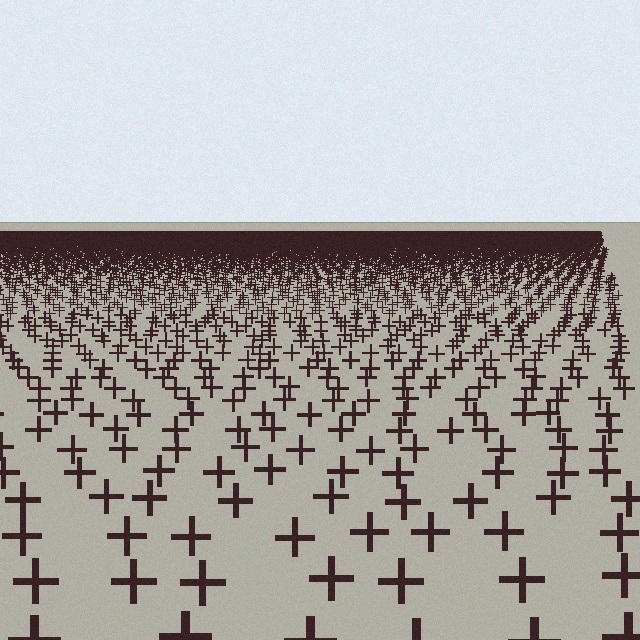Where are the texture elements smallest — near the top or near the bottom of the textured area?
Near the top.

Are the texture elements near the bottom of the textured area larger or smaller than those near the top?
Larger. Near the bottom, elements are closer to the viewer and appear at a bigger on-screen size.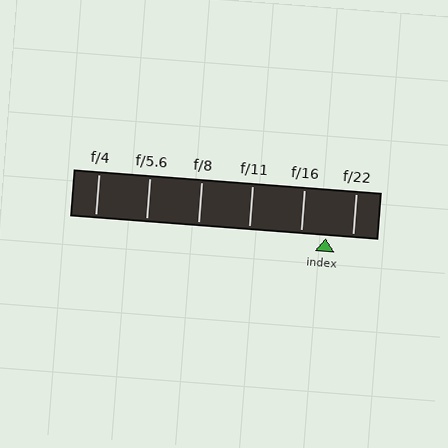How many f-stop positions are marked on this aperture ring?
There are 6 f-stop positions marked.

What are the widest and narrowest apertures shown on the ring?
The widest aperture shown is f/4 and the narrowest is f/22.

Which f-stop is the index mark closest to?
The index mark is closest to f/16.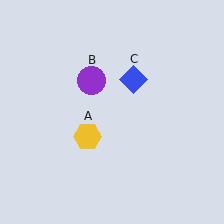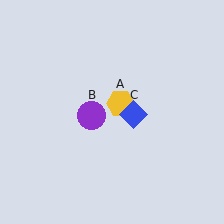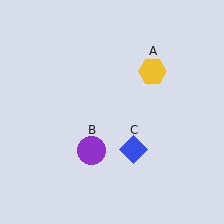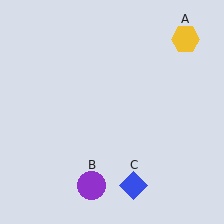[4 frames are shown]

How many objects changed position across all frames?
3 objects changed position: yellow hexagon (object A), purple circle (object B), blue diamond (object C).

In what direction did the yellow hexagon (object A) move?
The yellow hexagon (object A) moved up and to the right.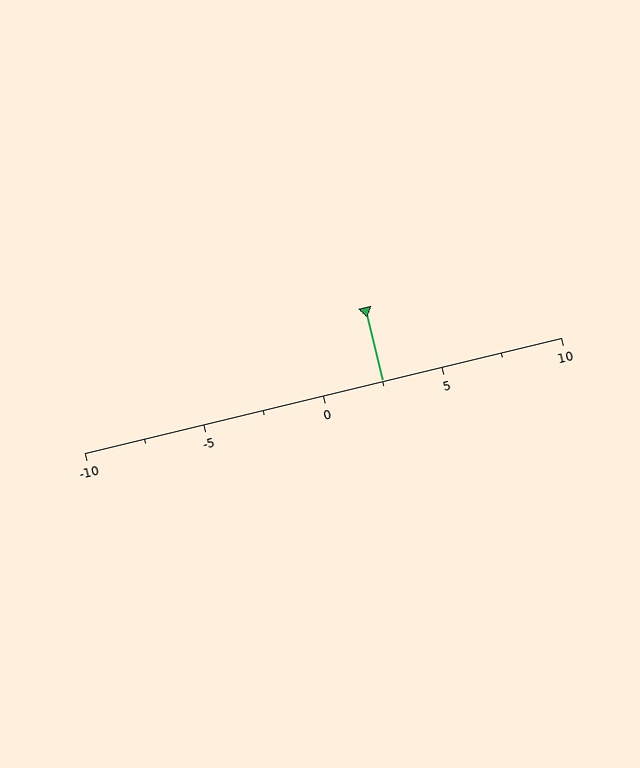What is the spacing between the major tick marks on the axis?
The major ticks are spaced 5 apart.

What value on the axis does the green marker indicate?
The marker indicates approximately 2.5.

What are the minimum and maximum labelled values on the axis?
The axis runs from -10 to 10.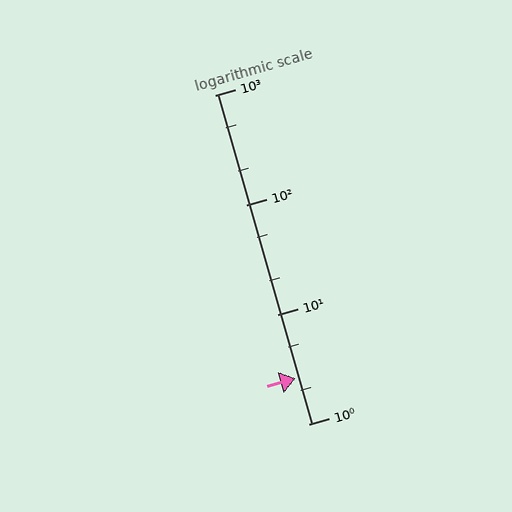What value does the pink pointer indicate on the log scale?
The pointer indicates approximately 2.6.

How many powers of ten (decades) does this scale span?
The scale spans 3 decades, from 1 to 1000.